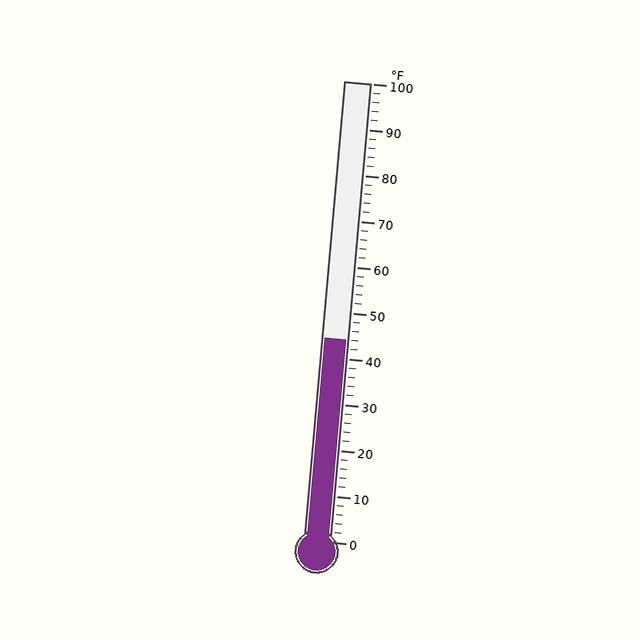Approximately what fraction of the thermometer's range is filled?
The thermometer is filled to approximately 45% of its range.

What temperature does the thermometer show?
The thermometer shows approximately 44°F.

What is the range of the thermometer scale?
The thermometer scale ranges from 0°F to 100°F.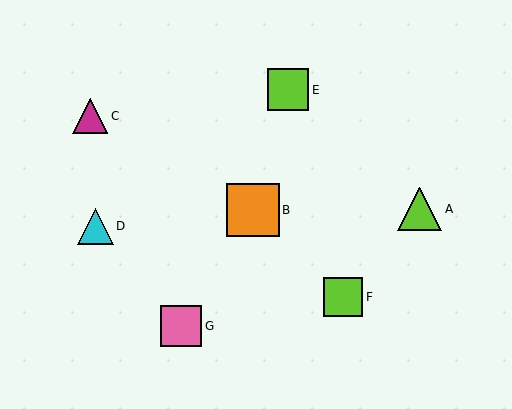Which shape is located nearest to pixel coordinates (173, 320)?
The pink square (labeled G) at (181, 326) is nearest to that location.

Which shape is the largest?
The orange square (labeled B) is the largest.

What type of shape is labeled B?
Shape B is an orange square.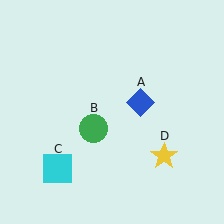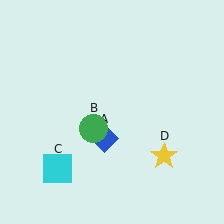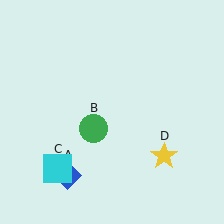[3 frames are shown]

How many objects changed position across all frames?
1 object changed position: blue diamond (object A).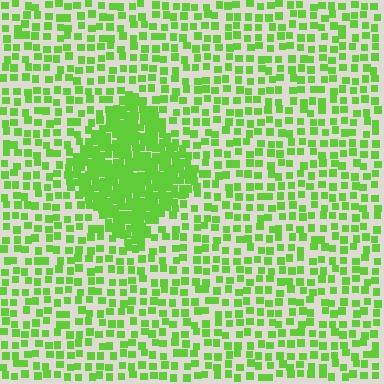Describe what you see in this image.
The image contains small lime elements arranged at two different densities. A diamond-shaped region is visible where the elements are more densely packed than the surrounding area.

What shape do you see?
I see a diamond.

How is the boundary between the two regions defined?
The boundary is defined by a change in element density (approximately 2.6x ratio). All elements are the same color, size, and shape.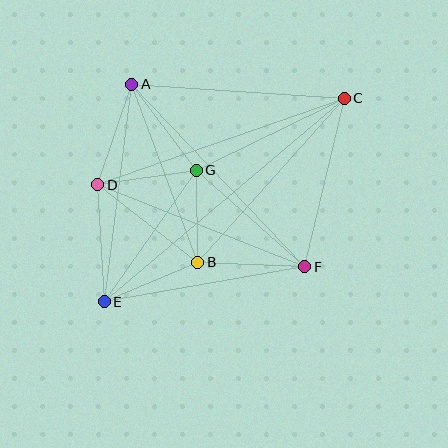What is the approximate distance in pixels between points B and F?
The distance between B and F is approximately 107 pixels.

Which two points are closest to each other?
Points B and G are closest to each other.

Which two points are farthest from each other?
Points C and E are farthest from each other.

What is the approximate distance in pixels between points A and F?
The distance between A and F is approximately 251 pixels.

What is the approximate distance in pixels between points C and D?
The distance between C and D is approximately 261 pixels.